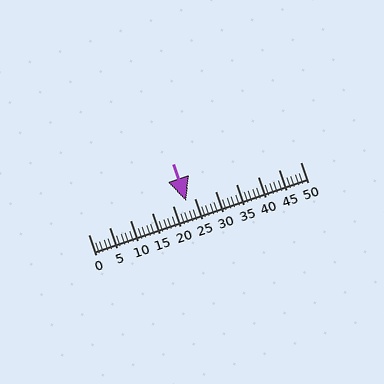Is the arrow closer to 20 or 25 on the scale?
The arrow is closer to 25.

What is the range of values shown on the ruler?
The ruler shows values from 0 to 50.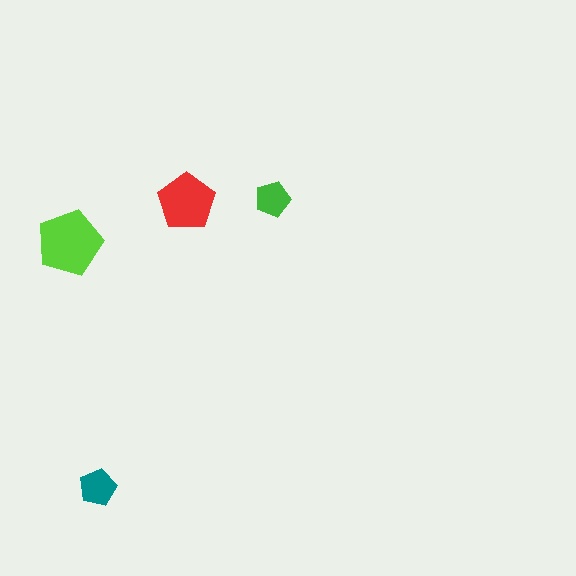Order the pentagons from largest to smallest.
the lime one, the red one, the teal one, the green one.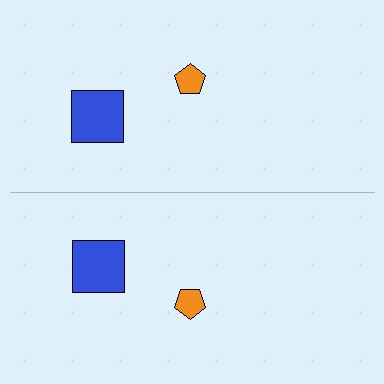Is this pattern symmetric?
Yes, this pattern has bilateral (reflection) symmetry.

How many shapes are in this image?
There are 4 shapes in this image.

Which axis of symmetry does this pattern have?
The pattern has a horizontal axis of symmetry running through the center of the image.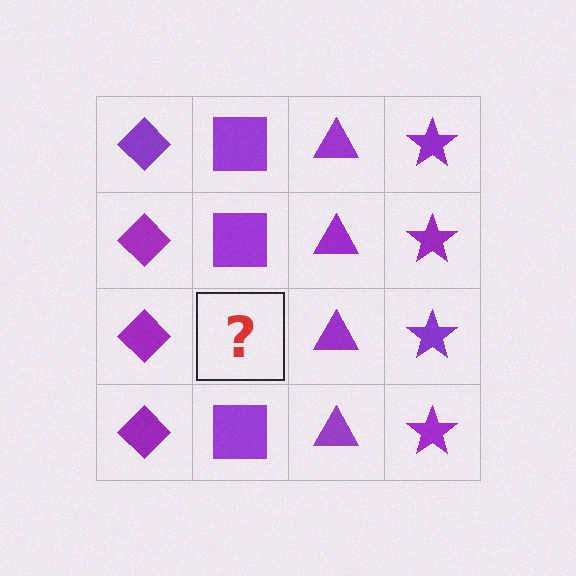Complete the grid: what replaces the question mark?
The question mark should be replaced with a purple square.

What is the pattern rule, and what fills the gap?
The rule is that each column has a consistent shape. The gap should be filled with a purple square.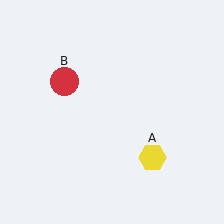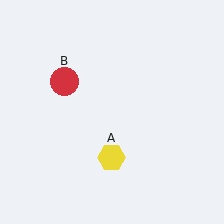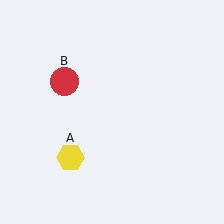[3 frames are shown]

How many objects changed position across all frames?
1 object changed position: yellow hexagon (object A).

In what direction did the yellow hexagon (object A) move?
The yellow hexagon (object A) moved left.